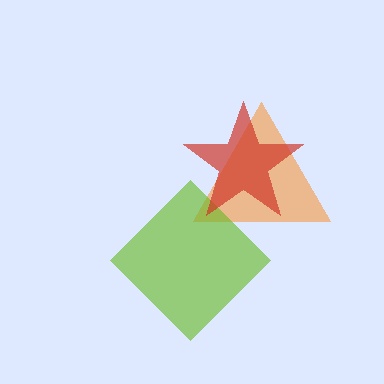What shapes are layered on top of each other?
The layered shapes are: an orange triangle, a lime diamond, a red star.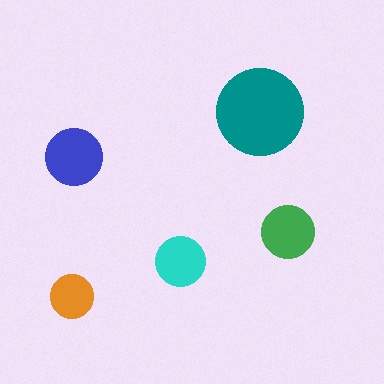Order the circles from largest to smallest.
the teal one, the blue one, the green one, the cyan one, the orange one.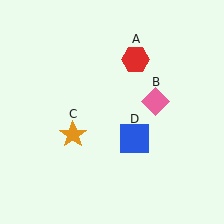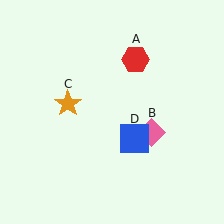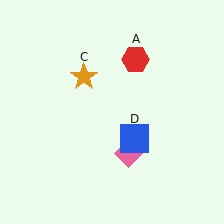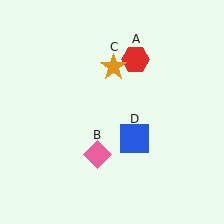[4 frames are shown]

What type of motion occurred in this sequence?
The pink diamond (object B), orange star (object C) rotated clockwise around the center of the scene.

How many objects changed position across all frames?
2 objects changed position: pink diamond (object B), orange star (object C).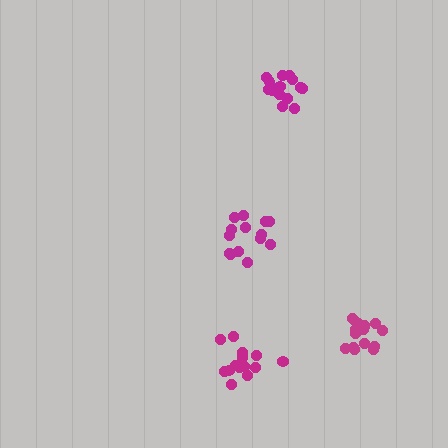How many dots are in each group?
Group 1: 15 dots, Group 2: 14 dots, Group 3: 14 dots, Group 4: 15 dots (58 total).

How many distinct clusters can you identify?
There are 4 distinct clusters.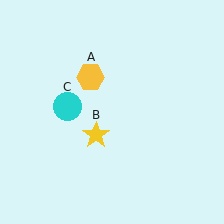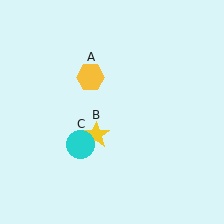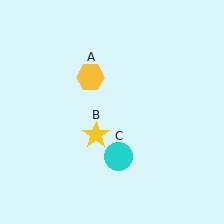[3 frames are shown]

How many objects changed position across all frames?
1 object changed position: cyan circle (object C).